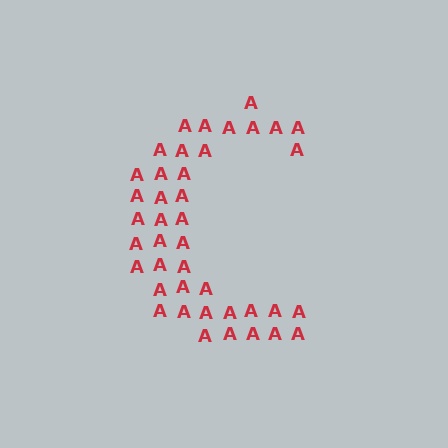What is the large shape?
The large shape is the letter C.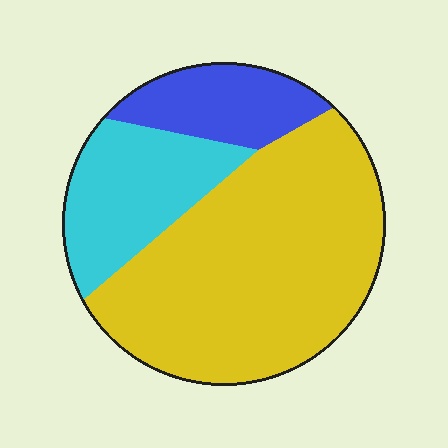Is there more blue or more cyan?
Cyan.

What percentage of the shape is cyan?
Cyan takes up between a sixth and a third of the shape.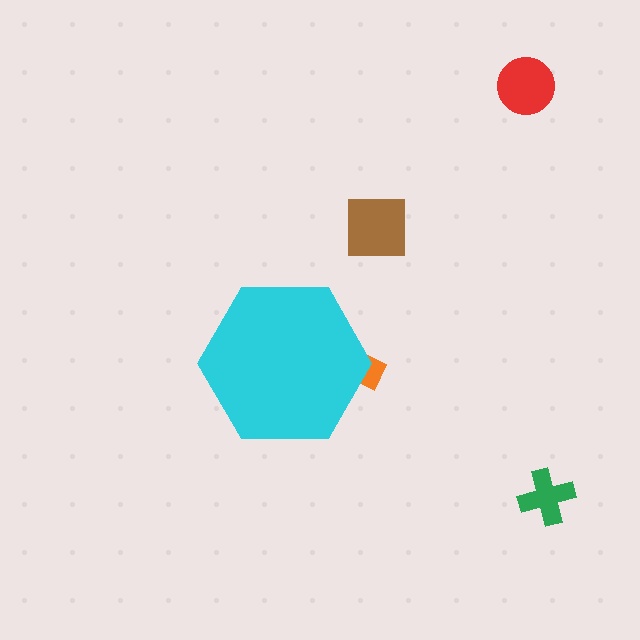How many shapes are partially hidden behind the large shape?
1 shape is partially hidden.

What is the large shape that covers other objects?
A cyan hexagon.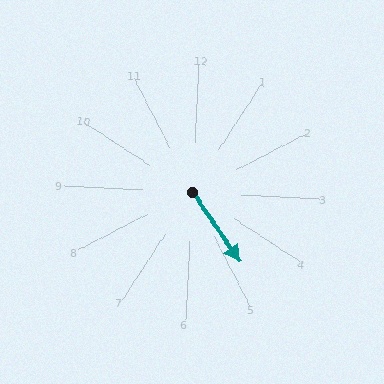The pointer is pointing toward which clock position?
Roughly 5 o'clock.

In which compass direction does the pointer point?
Southeast.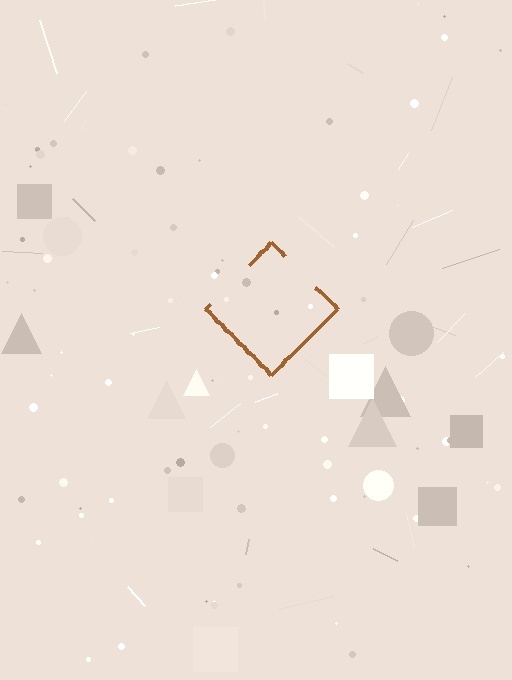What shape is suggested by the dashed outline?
The dashed outline suggests a diamond.